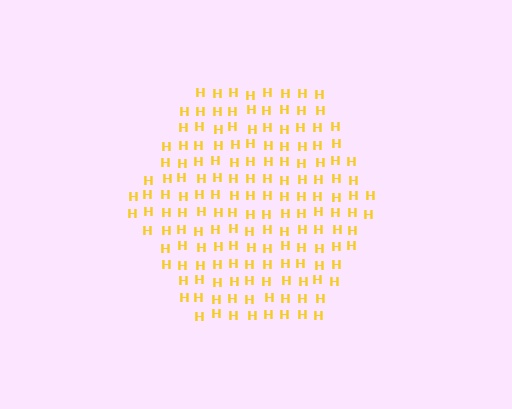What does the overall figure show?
The overall figure shows a hexagon.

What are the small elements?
The small elements are letter H's.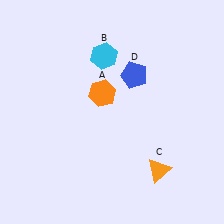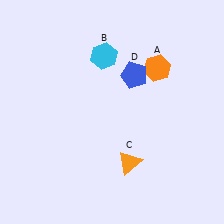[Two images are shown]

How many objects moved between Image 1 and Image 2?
2 objects moved between the two images.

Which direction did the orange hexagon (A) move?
The orange hexagon (A) moved right.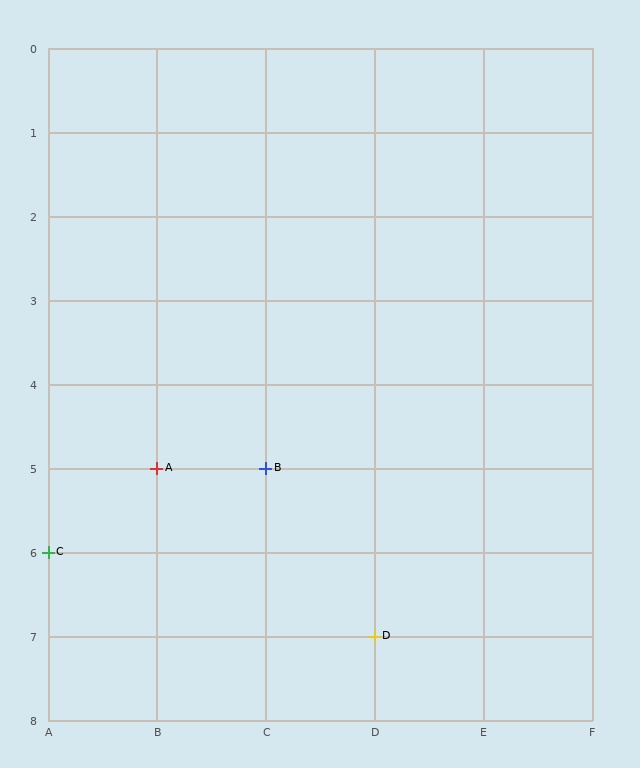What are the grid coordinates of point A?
Point A is at grid coordinates (B, 5).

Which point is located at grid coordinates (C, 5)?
Point B is at (C, 5).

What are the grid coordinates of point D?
Point D is at grid coordinates (D, 7).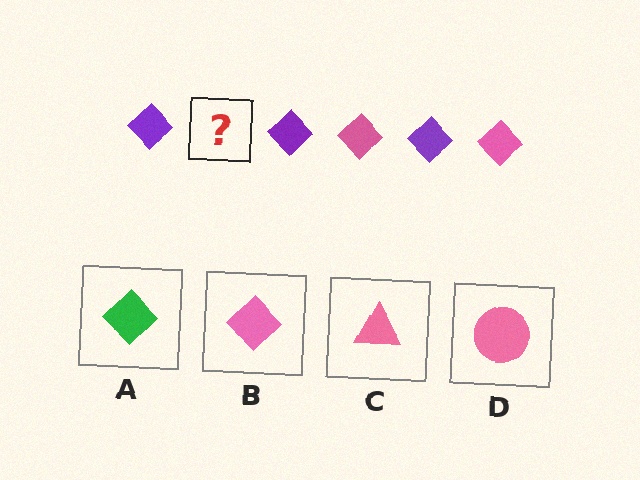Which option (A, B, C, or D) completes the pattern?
B.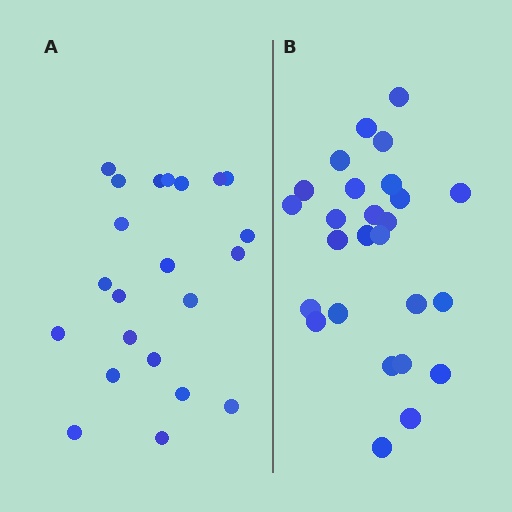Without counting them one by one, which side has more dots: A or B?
Region B (the right region) has more dots.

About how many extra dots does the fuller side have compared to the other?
Region B has about 4 more dots than region A.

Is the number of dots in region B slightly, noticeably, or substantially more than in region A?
Region B has only slightly more — the two regions are fairly close. The ratio is roughly 1.2 to 1.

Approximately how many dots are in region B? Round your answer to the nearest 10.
About 30 dots. (The exact count is 26, which rounds to 30.)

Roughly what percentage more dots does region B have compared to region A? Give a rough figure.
About 20% more.